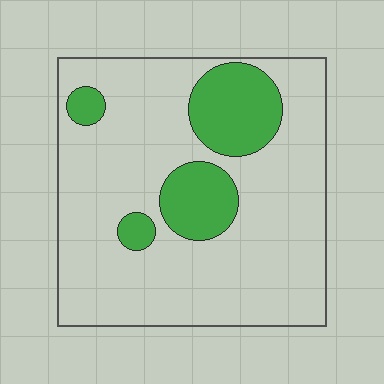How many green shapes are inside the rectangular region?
4.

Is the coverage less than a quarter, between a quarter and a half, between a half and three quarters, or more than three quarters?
Less than a quarter.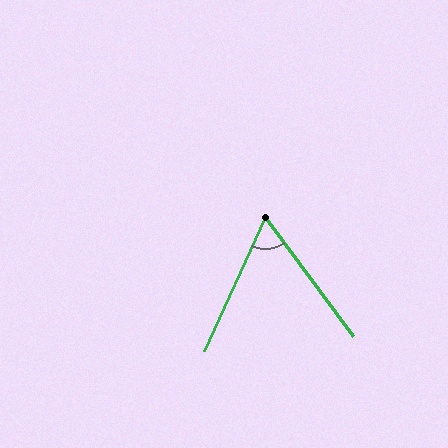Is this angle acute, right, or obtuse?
It is acute.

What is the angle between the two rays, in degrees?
Approximately 61 degrees.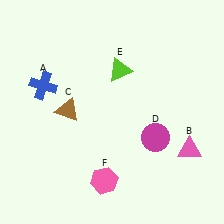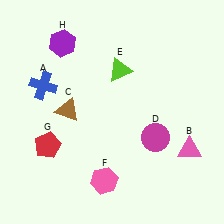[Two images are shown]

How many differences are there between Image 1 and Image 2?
There are 2 differences between the two images.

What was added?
A red pentagon (G), a purple hexagon (H) were added in Image 2.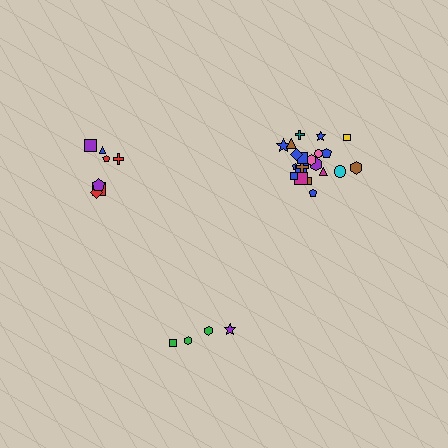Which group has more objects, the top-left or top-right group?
The top-right group.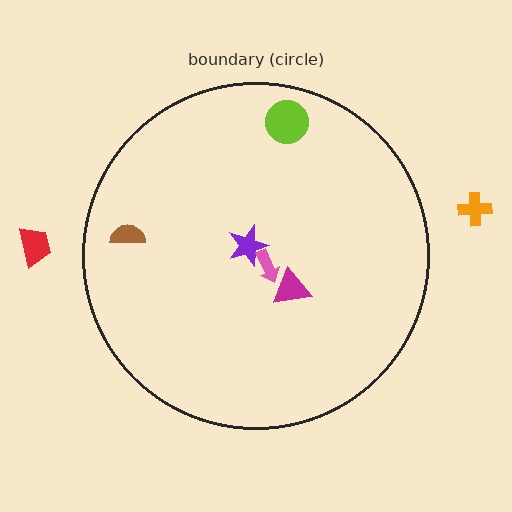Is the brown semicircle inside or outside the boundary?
Inside.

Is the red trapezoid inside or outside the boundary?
Outside.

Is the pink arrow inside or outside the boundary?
Inside.